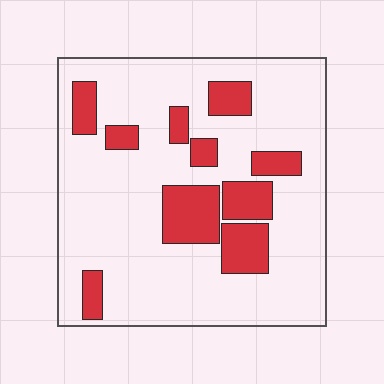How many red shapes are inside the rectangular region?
10.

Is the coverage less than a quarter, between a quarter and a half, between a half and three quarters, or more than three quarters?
Less than a quarter.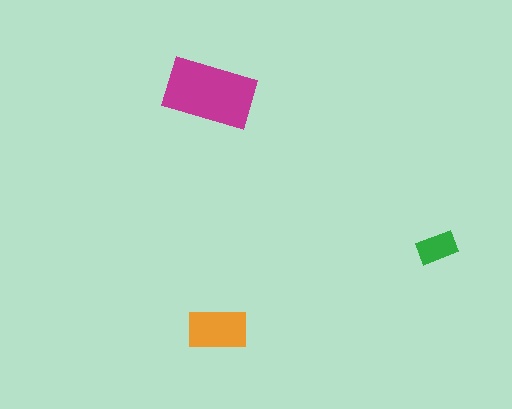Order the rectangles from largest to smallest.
the magenta one, the orange one, the green one.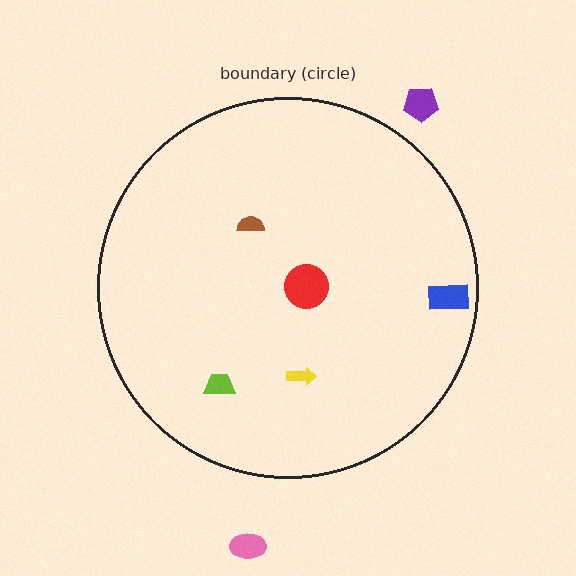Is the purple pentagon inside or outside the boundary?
Outside.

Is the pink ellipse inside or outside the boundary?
Outside.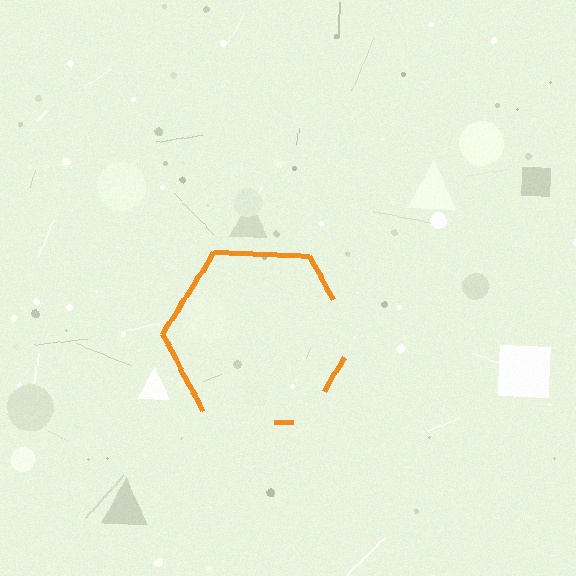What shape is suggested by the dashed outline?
The dashed outline suggests a hexagon.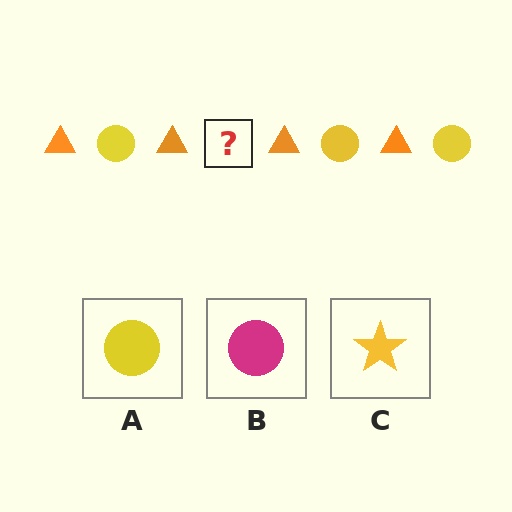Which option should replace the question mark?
Option A.